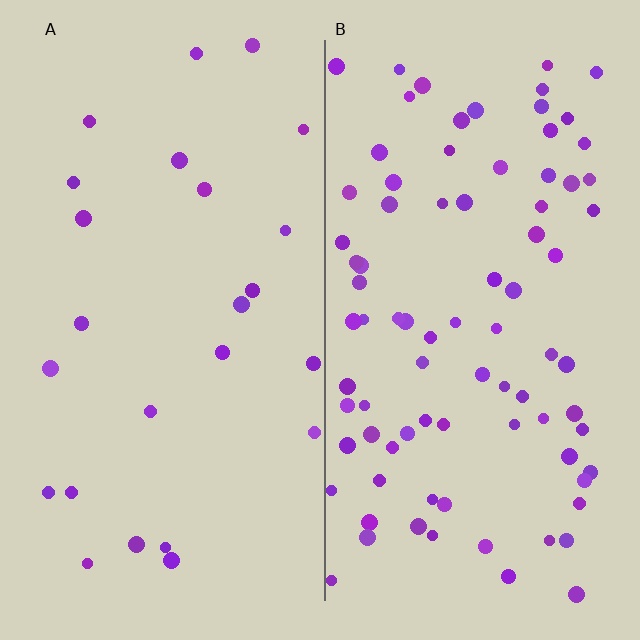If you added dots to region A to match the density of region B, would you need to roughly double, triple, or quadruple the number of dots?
Approximately quadruple.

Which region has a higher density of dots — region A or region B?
B (the right).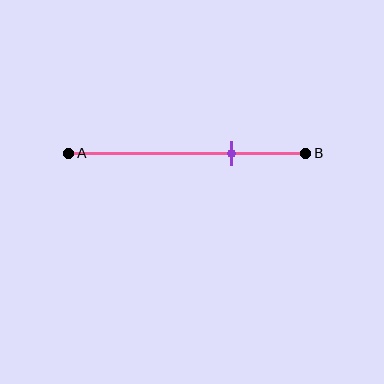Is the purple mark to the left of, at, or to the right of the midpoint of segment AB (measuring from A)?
The purple mark is to the right of the midpoint of segment AB.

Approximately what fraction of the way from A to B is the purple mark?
The purple mark is approximately 70% of the way from A to B.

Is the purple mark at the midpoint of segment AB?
No, the mark is at about 70% from A, not at the 50% midpoint.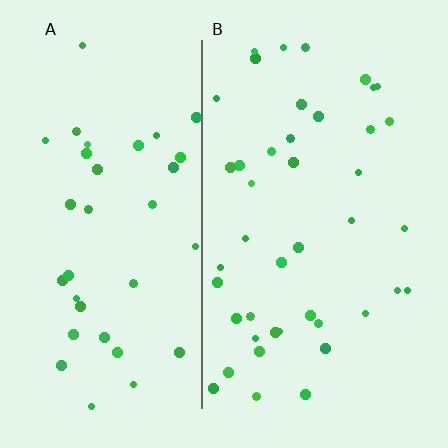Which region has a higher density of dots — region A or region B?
B (the right).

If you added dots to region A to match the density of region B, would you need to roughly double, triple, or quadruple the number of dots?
Approximately double.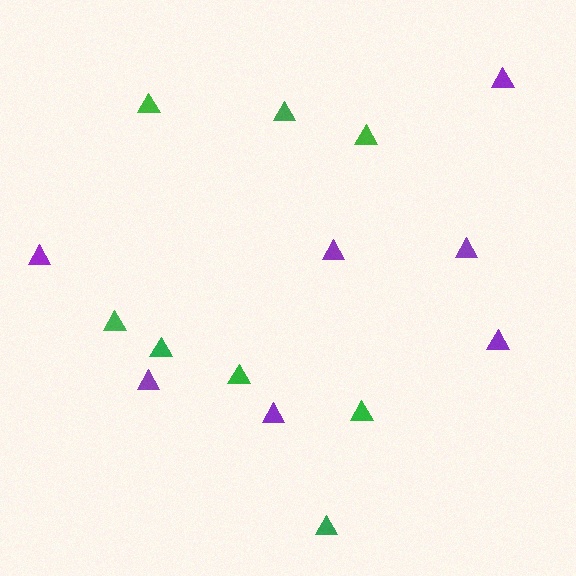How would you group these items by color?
There are 2 groups: one group of green triangles (8) and one group of purple triangles (7).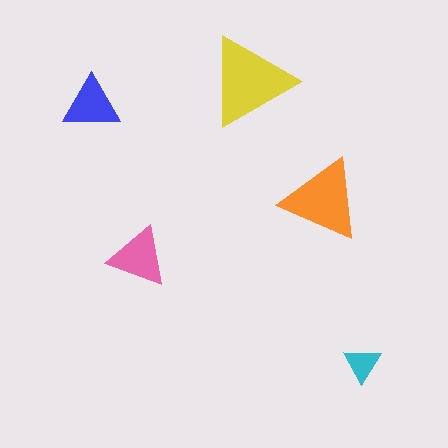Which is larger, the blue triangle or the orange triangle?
The orange one.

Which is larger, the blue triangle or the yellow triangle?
The yellow one.